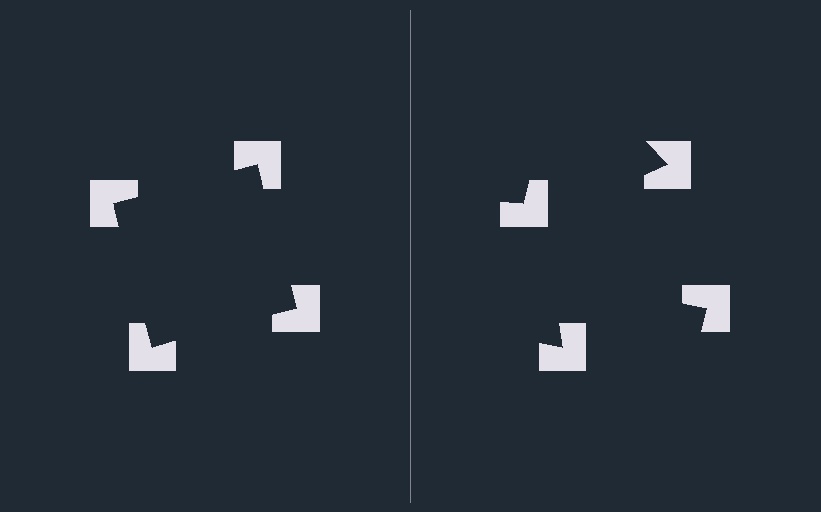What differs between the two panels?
The notched squares are positioned identically on both sides; only the wedge orientations differ. On the left they align to a square; on the right they are misaligned.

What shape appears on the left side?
An illusory square.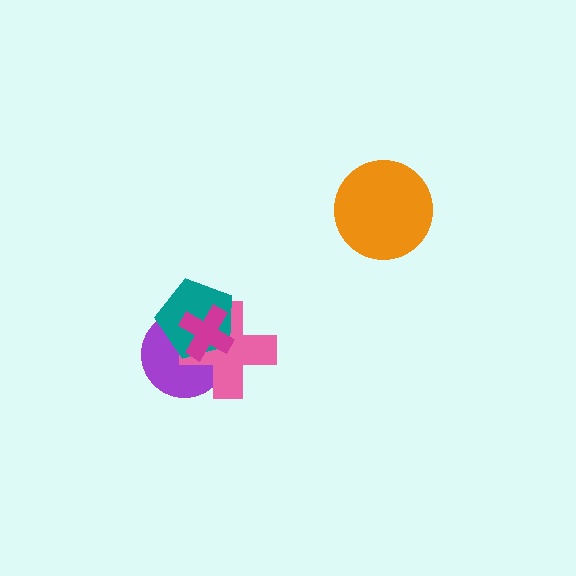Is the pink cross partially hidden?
Yes, it is partially covered by another shape.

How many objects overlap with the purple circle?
3 objects overlap with the purple circle.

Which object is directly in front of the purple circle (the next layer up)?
The pink cross is directly in front of the purple circle.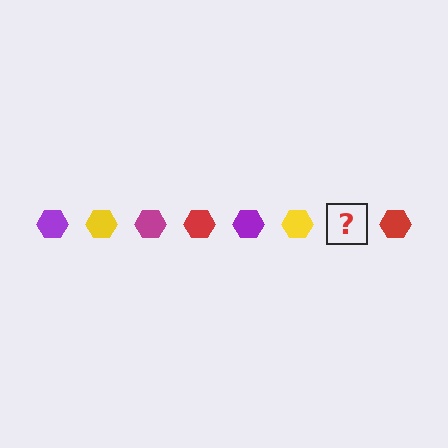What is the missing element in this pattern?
The missing element is a magenta hexagon.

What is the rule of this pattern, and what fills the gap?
The rule is that the pattern cycles through purple, yellow, magenta, red hexagons. The gap should be filled with a magenta hexagon.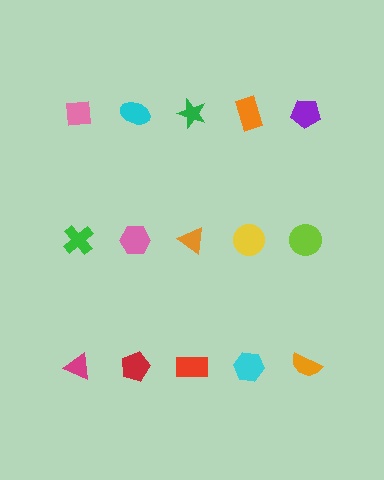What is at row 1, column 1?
A pink square.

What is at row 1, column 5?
A purple pentagon.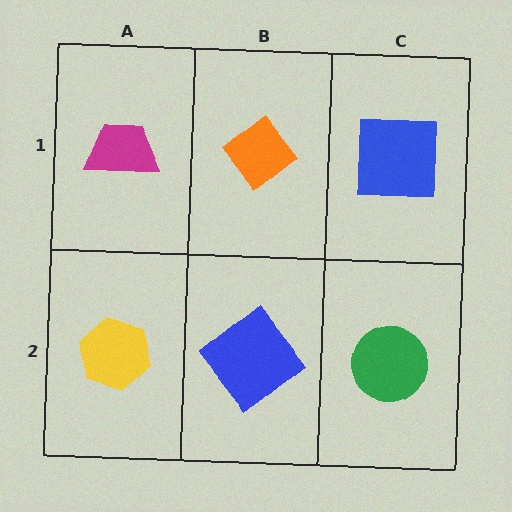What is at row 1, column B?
An orange diamond.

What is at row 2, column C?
A green circle.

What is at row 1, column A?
A magenta trapezoid.